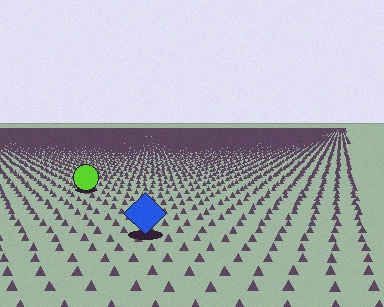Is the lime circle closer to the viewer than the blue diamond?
No. The blue diamond is closer — you can tell from the texture gradient: the ground texture is coarser near it.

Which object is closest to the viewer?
The blue diamond is closest. The texture marks near it are larger and more spread out.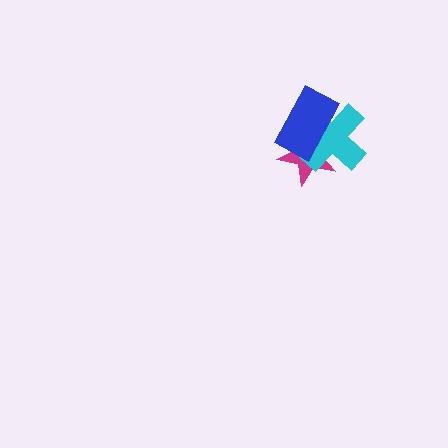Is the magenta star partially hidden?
Yes, it is partially covered by another shape.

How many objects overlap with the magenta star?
2 objects overlap with the magenta star.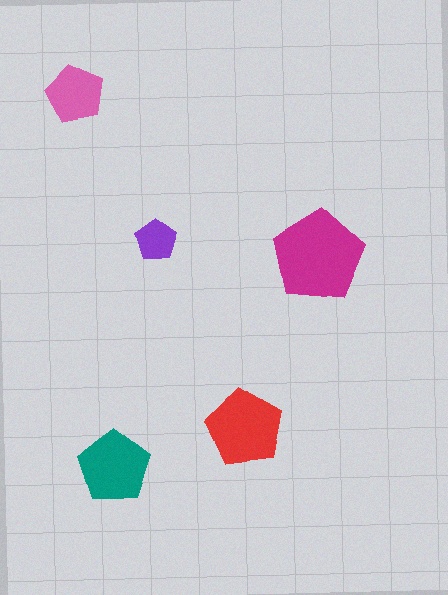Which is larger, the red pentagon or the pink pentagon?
The red one.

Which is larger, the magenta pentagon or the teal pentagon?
The magenta one.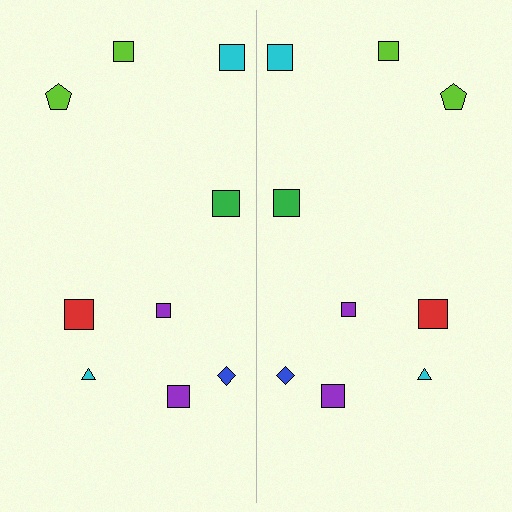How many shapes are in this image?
There are 18 shapes in this image.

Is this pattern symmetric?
Yes, this pattern has bilateral (reflection) symmetry.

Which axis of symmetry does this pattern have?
The pattern has a vertical axis of symmetry running through the center of the image.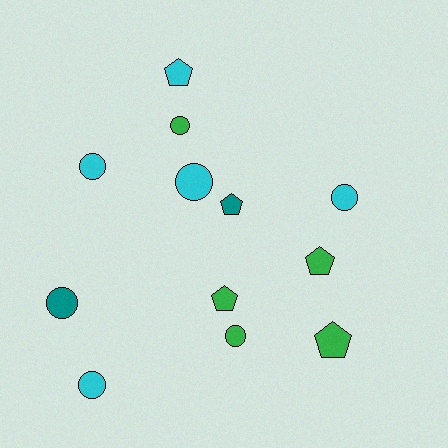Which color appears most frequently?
Green, with 5 objects.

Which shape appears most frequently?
Circle, with 7 objects.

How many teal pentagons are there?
There is 1 teal pentagon.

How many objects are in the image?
There are 12 objects.